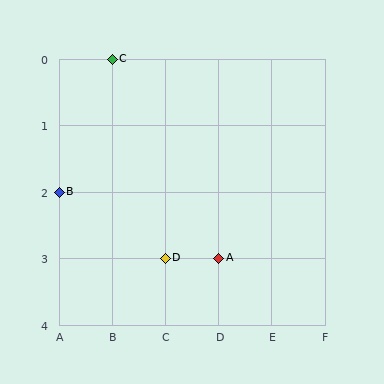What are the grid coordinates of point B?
Point B is at grid coordinates (A, 2).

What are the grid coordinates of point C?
Point C is at grid coordinates (B, 0).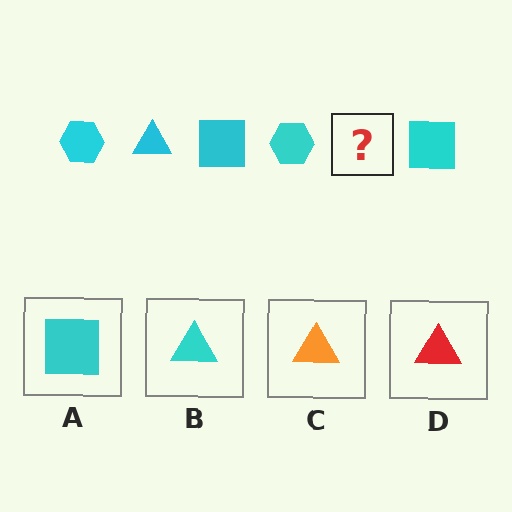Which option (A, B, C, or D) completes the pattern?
B.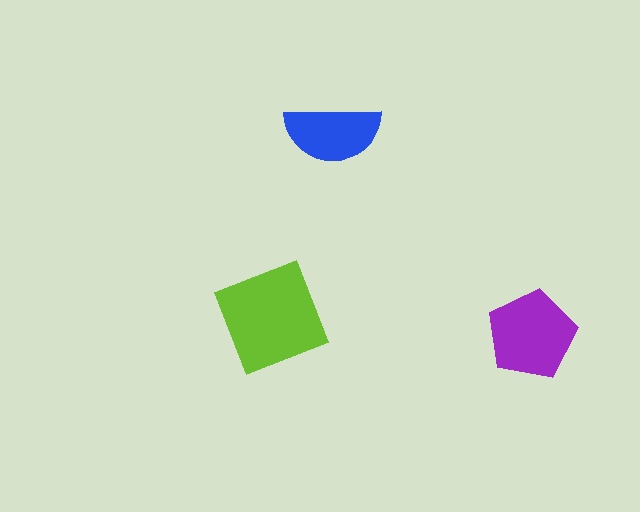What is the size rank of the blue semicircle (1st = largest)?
3rd.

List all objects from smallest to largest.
The blue semicircle, the purple pentagon, the lime square.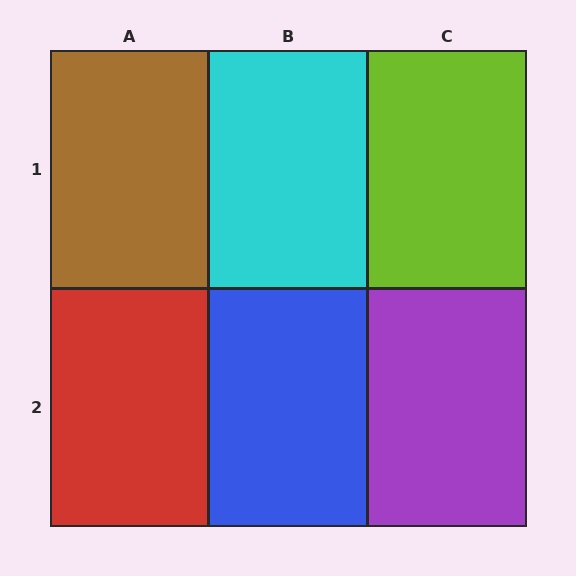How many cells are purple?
1 cell is purple.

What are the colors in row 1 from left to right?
Brown, cyan, lime.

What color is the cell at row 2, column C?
Purple.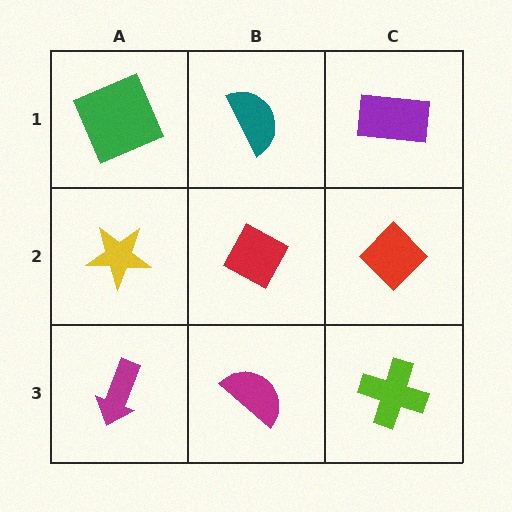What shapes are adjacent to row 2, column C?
A purple rectangle (row 1, column C), a lime cross (row 3, column C), a red diamond (row 2, column B).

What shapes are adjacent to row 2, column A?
A green square (row 1, column A), a magenta arrow (row 3, column A), a red diamond (row 2, column B).